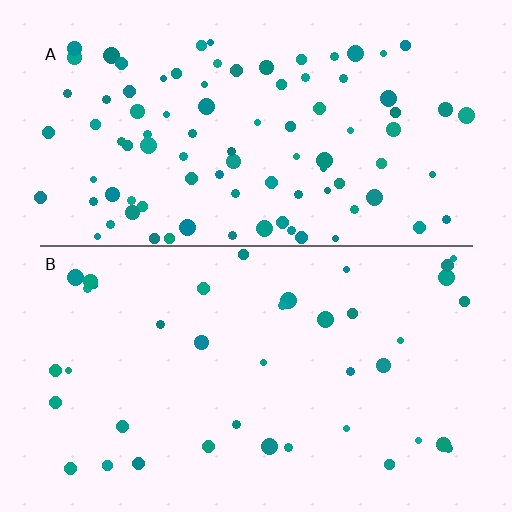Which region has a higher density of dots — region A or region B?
A (the top).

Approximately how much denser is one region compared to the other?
Approximately 2.3× — region A over region B.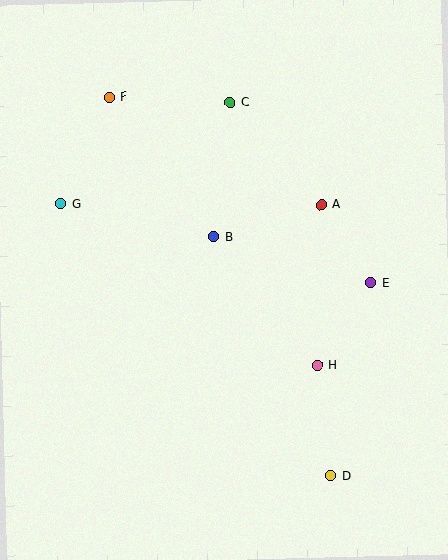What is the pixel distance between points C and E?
The distance between C and E is 229 pixels.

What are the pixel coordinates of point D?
Point D is at (331, 476).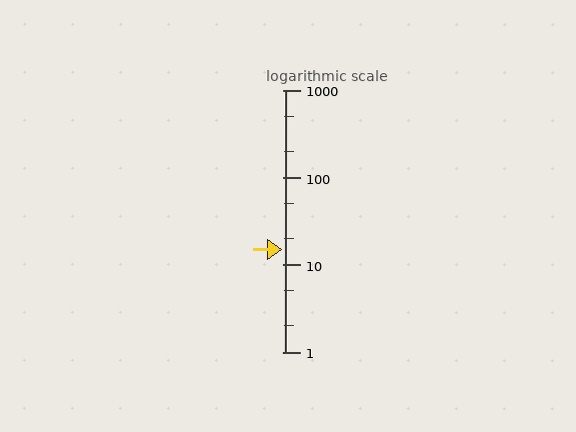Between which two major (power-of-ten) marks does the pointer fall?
The pointer is between 10 and 100.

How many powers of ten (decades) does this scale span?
The scale spans 3 decades, from 1 to 1000.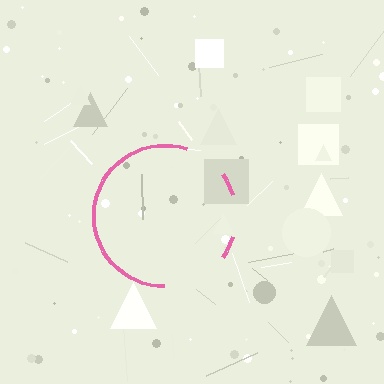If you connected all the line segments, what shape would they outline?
They would outline a circle.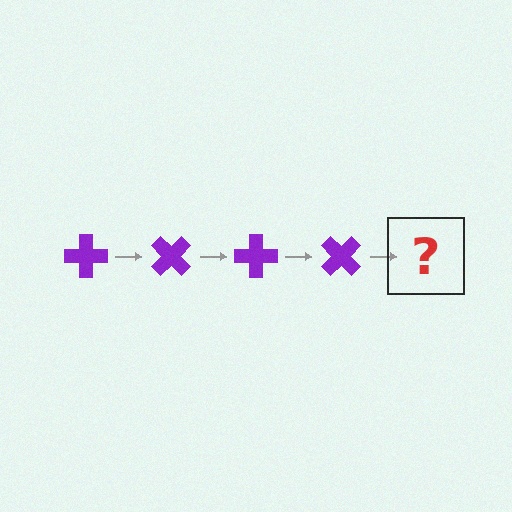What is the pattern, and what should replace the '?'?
The pattern is that the cross rotates 45 degrees each step. The '?' should be a purple cross rotated 180 degrees.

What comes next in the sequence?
The next element should be a purple cross rotated 180 degrees.